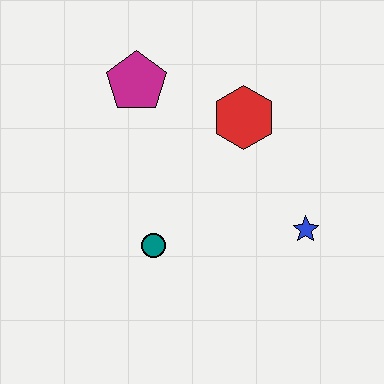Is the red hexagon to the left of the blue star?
Yes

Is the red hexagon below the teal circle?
No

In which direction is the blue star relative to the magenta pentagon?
The blue star is to the right of the magenta pentagon.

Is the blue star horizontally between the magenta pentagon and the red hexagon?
No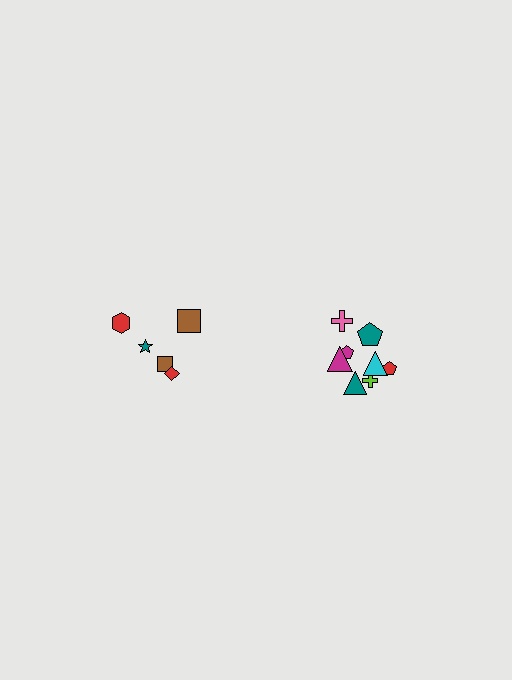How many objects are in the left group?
There are 5 objects.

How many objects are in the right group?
There are 8 objects.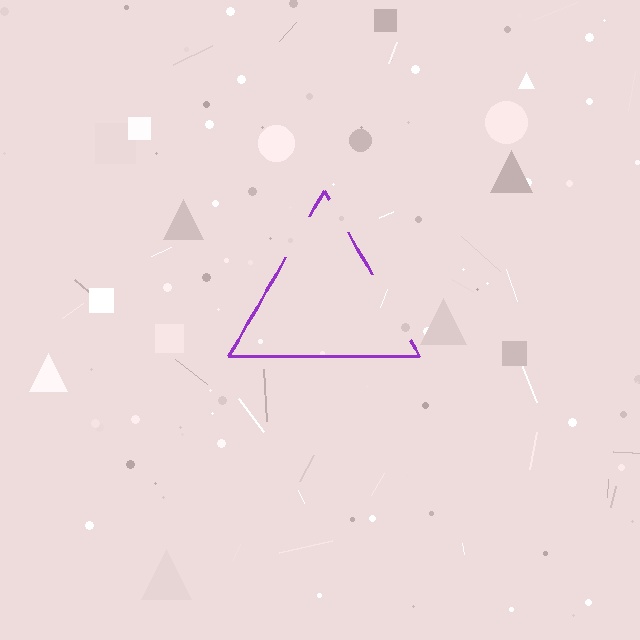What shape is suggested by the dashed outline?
The dashed outline suggests a triangle.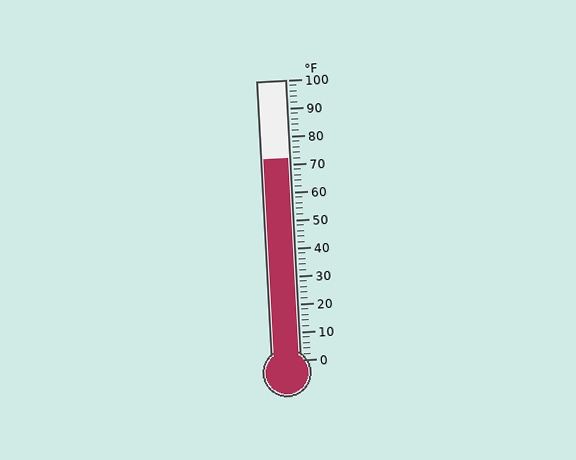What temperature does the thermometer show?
The thermometer shows approximately 72°F.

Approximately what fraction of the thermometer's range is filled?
The thermometer is filled to approximately 70% of its range.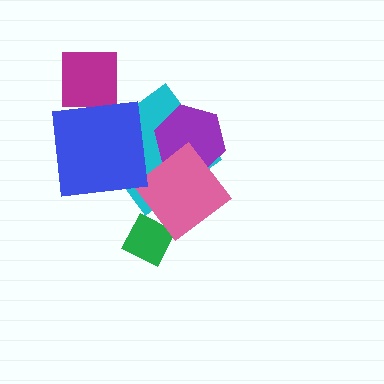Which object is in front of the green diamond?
The pink diamond is in front of the green diamond.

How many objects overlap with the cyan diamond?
3 objects overlap with the cyan diamond.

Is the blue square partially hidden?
No, no other shape covers it.